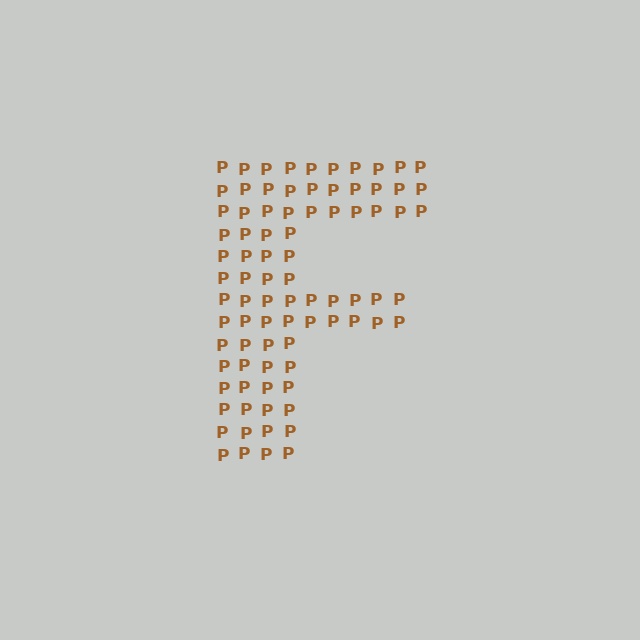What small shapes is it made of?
It is made of small letter P's.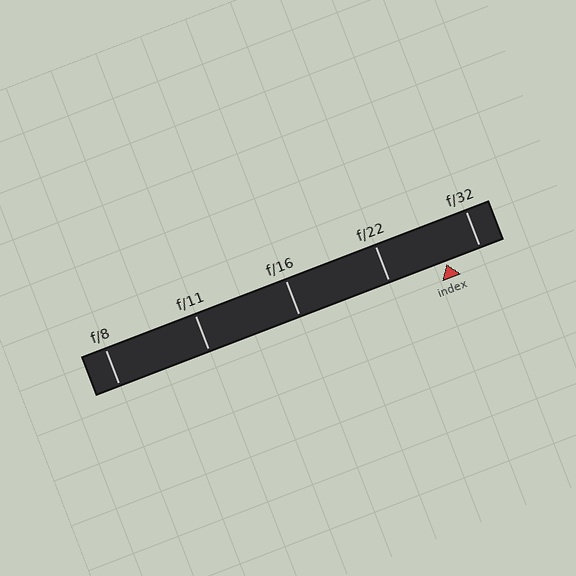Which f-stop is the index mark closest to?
The index mark is closest to f/32.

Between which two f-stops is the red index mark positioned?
The index mark is between f/22 and f/32.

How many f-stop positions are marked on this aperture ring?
There are 5 f-stop positions marked.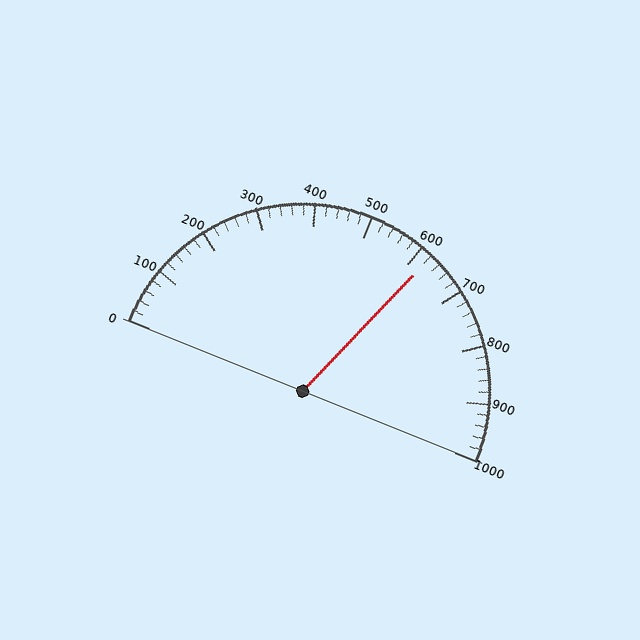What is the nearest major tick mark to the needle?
The nearest major tick mark is 600.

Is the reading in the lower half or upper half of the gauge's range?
The reading is in the upper half of the range (0 to 1000).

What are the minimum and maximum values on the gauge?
The gauge ranges from 0 to 1000.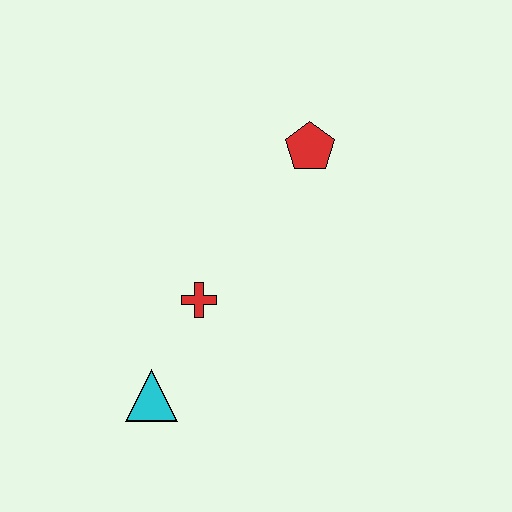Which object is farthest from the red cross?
The red pentagon is farthest from the red cross.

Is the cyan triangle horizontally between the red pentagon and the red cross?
No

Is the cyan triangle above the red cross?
No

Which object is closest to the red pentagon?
The red cross is closest to the red pentagon.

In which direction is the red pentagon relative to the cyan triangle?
The red pentagon is above the cyan triangle.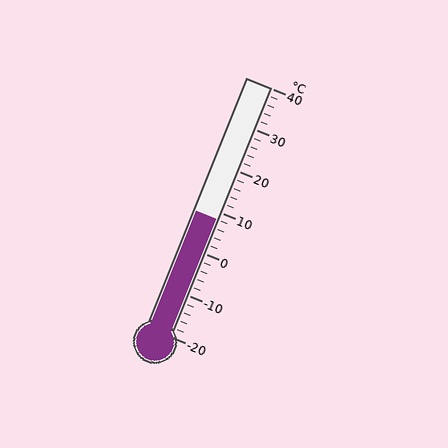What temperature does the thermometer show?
The thermometer shows approximately 8°C.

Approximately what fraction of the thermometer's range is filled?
The thermometer is filled to approximately 45% of its range.